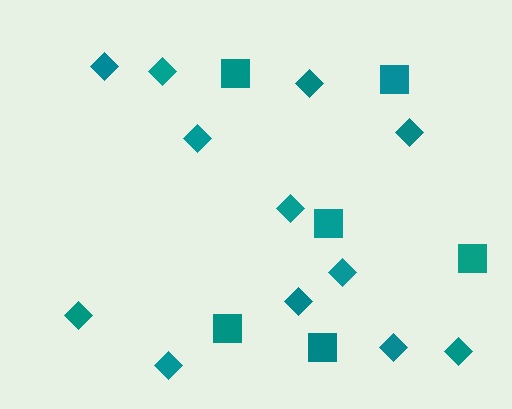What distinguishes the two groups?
There are 2 groups: one group of squares (6) and one group of diamonds (12).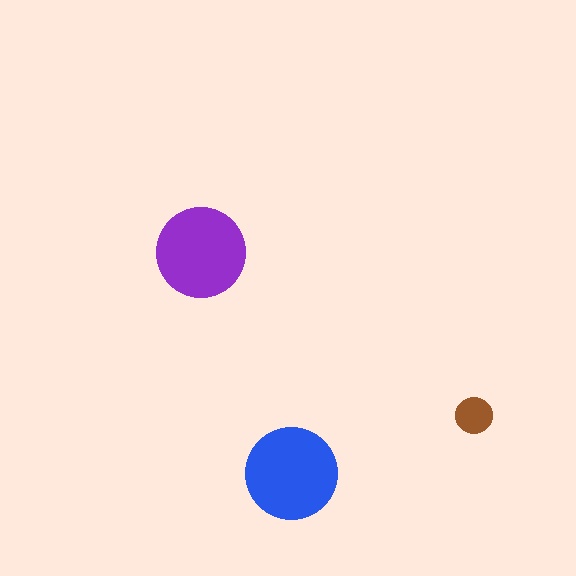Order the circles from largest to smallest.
the blue one, the purple one, the brown one.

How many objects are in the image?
There are 3 objects in the image.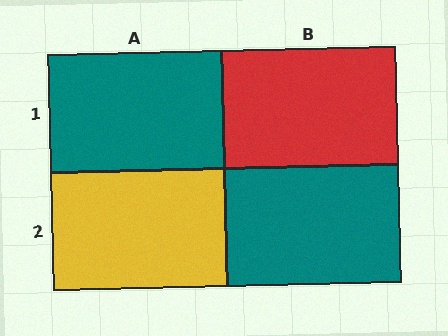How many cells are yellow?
1 cell is yellow.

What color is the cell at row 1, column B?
Red.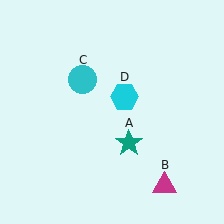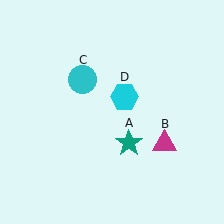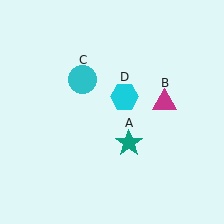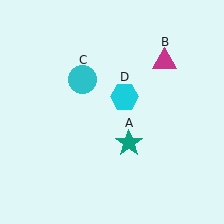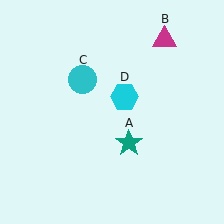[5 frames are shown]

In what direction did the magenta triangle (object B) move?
The magenta triangle (object B) moved up.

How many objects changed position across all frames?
1 object changed position: magenta triangle (object B).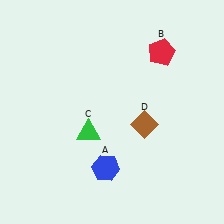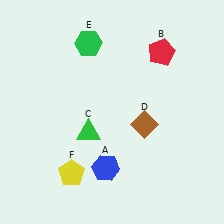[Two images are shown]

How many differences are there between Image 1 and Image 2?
There are 2 differences between the two images.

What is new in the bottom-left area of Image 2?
A yellow pentagon (F) was added in the bottom-left area of Image 2.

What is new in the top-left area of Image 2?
A green hexagon (E) was added in the top-left area of Image 2.